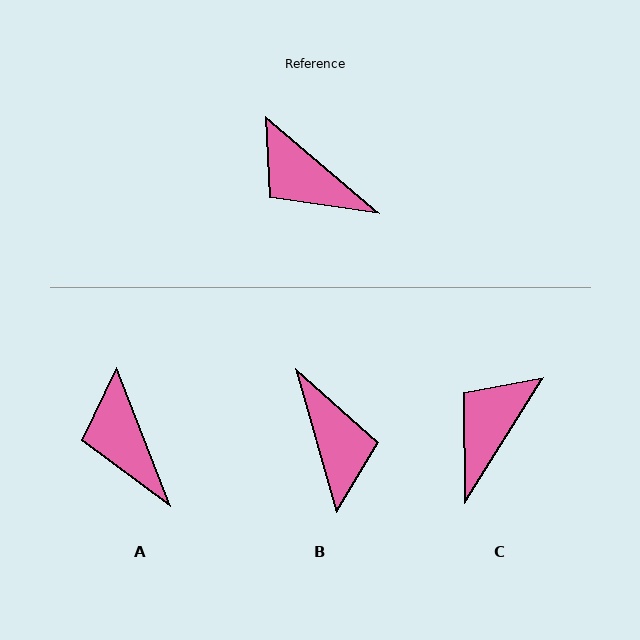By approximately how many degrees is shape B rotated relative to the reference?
Approximately 147 degrees counter-clockwise.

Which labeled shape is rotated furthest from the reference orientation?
B, about 147 degrees away.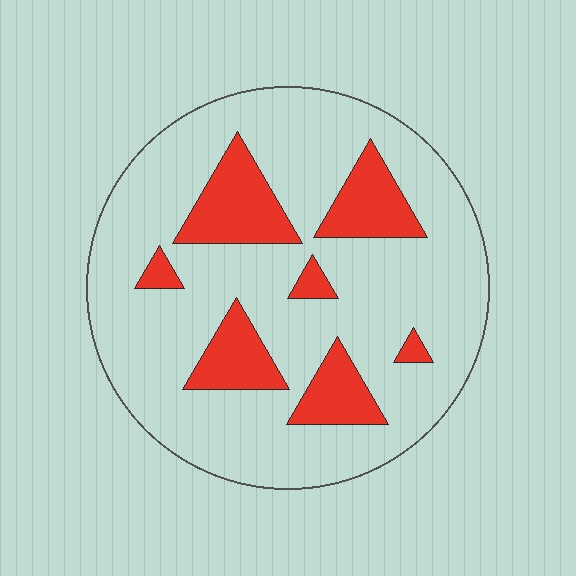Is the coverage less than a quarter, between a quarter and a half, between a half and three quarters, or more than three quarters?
Less than a quarter.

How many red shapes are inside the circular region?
7.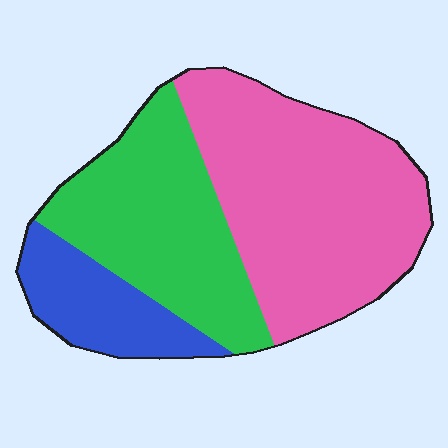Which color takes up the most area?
Pink, at roughly 50%.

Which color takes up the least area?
Blue, at roughly 15%.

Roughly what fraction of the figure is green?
Green takes up between a quarter and a half of the figure.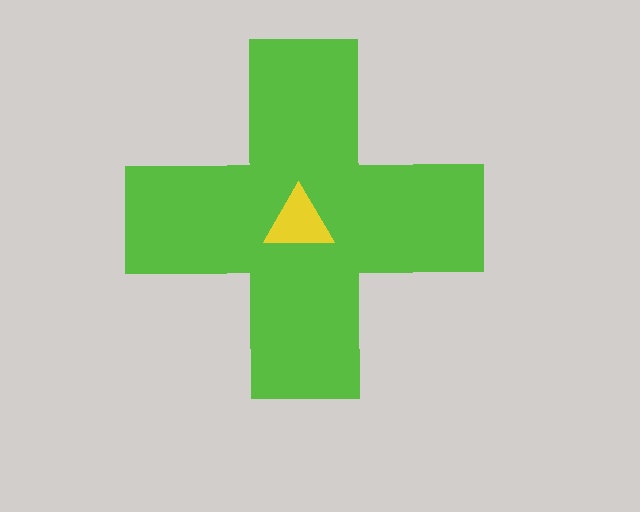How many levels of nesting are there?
2.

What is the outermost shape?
The lime cross.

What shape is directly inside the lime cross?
The yellow triangle.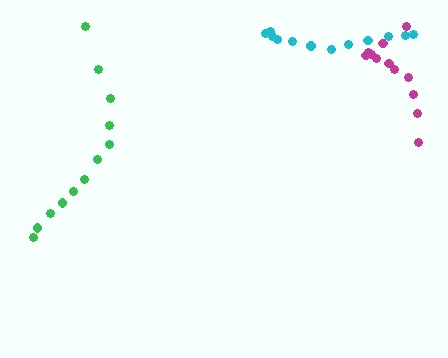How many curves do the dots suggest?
There are 3 distinct paths.